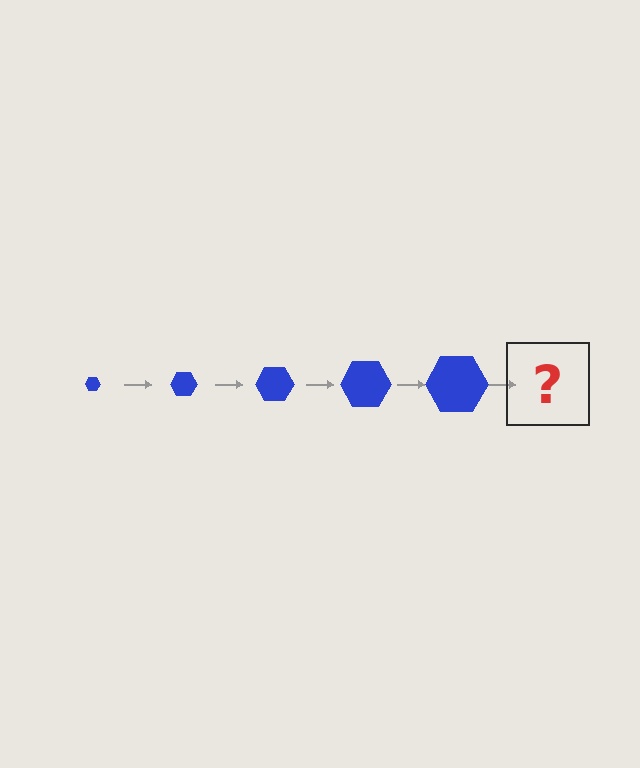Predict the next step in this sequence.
The next step is a blue hexagon, larger than the previous one.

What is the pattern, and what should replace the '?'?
The pattern is that the hexagon gets progressively larger each step. The '?' should be a blue hexagon, larger than the previous one.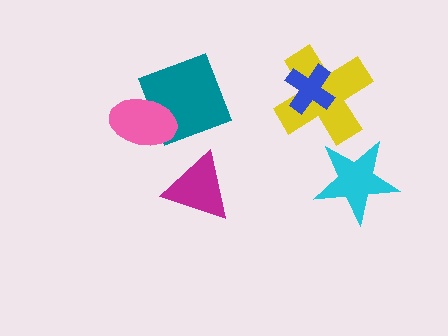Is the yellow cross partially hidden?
Yes, it is partially covered by another shape.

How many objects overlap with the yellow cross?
1 object overlaps with the yellow cross.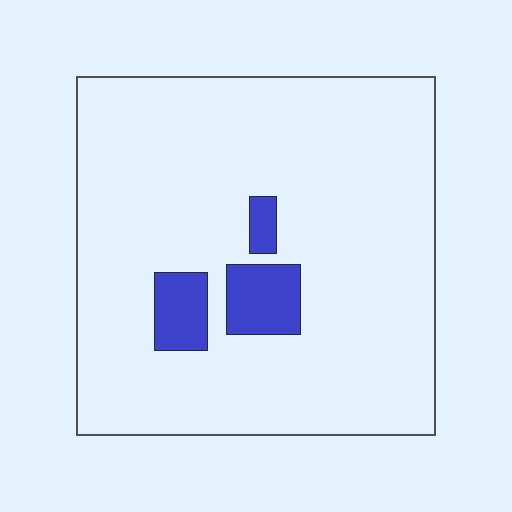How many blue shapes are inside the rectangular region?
3.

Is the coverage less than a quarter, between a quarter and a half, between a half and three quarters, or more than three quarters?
Less than a quarter.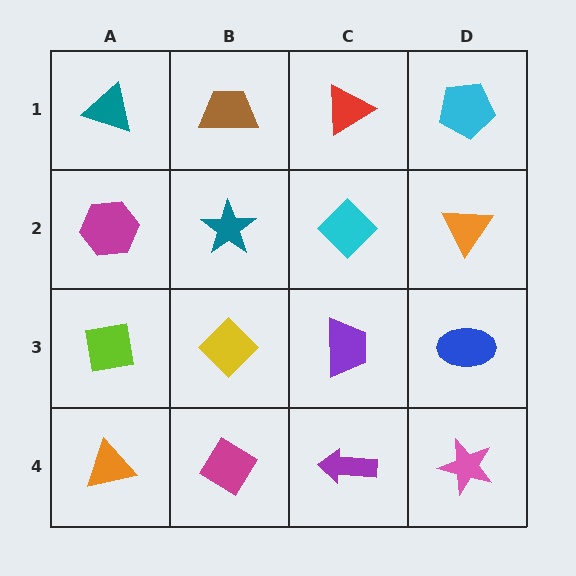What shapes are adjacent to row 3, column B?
A teal star (row 2, column B), a magenta diamond (row 4, column B), a lime square (row 3, column A), a purple trapezoid (row 3, column C).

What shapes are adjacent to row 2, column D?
A cyan pentagon (row 1, column D), a blue ellipse (row 3, column D), a cyan diamond (row 2, column C).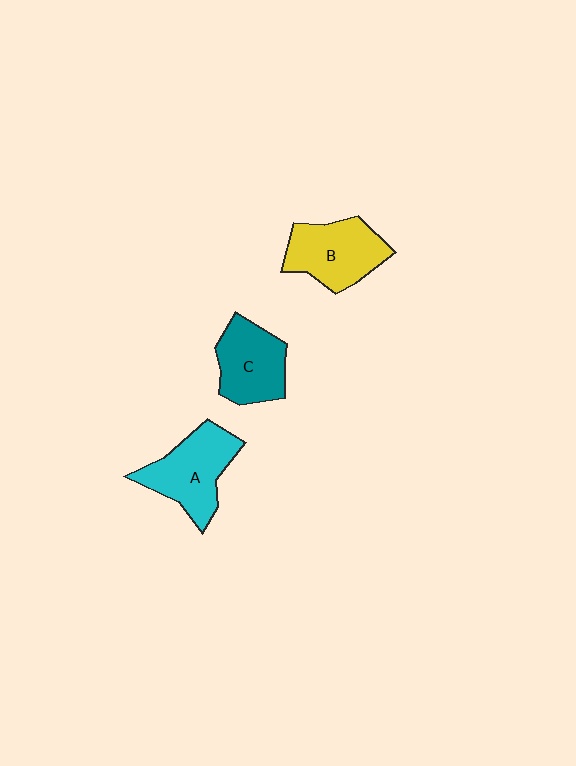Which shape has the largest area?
Shape A (cyan).